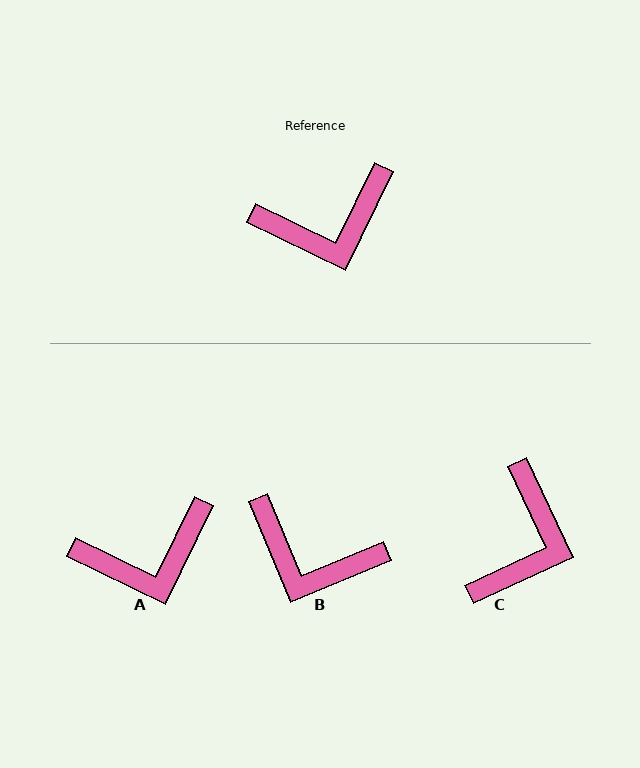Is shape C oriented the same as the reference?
No, it is off by about 51 degrees.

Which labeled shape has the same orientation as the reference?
A.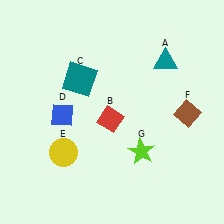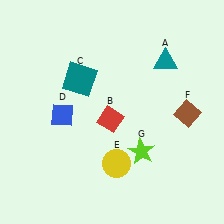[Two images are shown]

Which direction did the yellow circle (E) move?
The yellow circle (E) moved right.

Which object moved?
The yellow circle (E) moved right.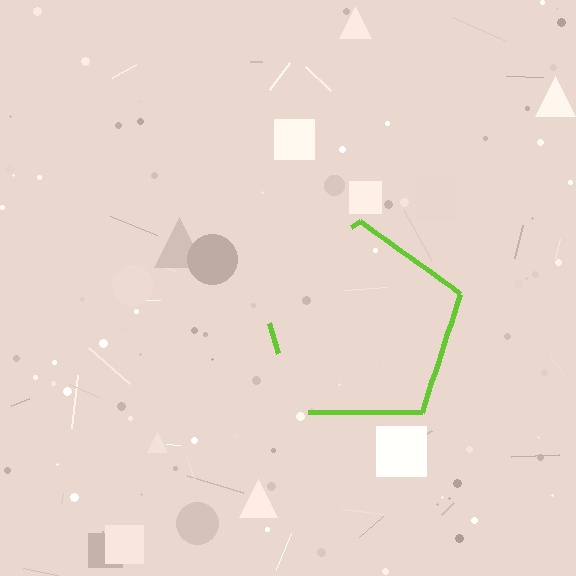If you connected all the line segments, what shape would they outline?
They would outline a pentagon.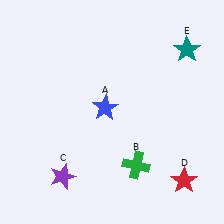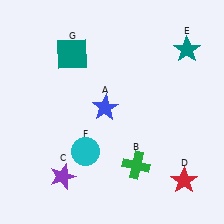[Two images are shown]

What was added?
A cyan circle (F), a teal square (G) were added in Image 2.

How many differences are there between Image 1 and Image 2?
There are 2 differences between the two images.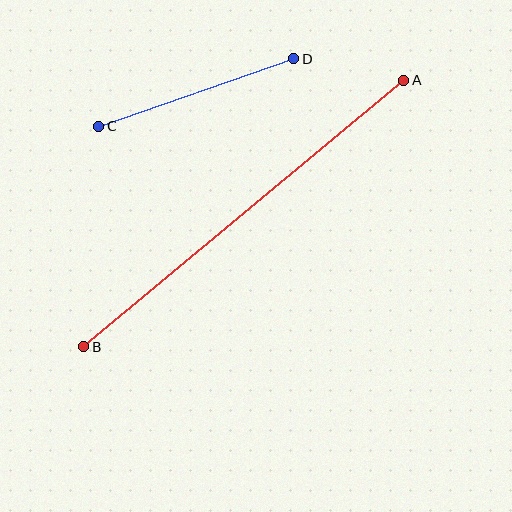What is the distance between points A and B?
The distance is approximately 417 pixels.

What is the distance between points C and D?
The distance is approximately 206 pixels.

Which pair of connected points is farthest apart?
Points A and B are farthest apart.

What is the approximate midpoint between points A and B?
The midpoint is at approximately (244, 214) pixels.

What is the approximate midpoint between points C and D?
The midpoint is at approximately (196, 93) pixels.